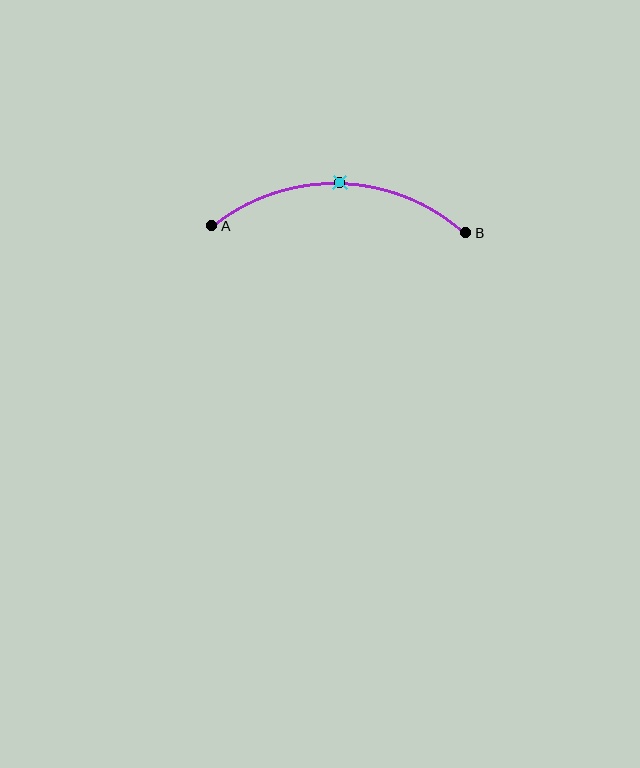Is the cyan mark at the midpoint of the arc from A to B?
Yes. The cyan mark lies on the arc at equal arc-length from both A and B — it is the arc midpoint.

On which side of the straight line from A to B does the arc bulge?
The arc bulges above the straight line connecting A and B.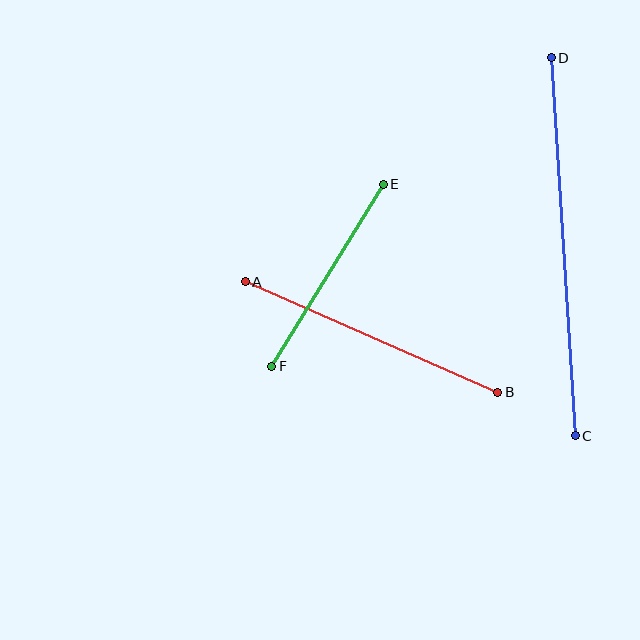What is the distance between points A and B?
The distance is approximately 275 pixels.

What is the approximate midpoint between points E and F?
The midpoint is at approximately (327, 275) pixels.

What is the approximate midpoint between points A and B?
The midpoint is at approximately (371, 337) pixels.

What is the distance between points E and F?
The distance is approximately 214 pixels.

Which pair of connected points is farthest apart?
Points C and D are farthest apart.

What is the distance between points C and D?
The distance is approximately 379 pixels.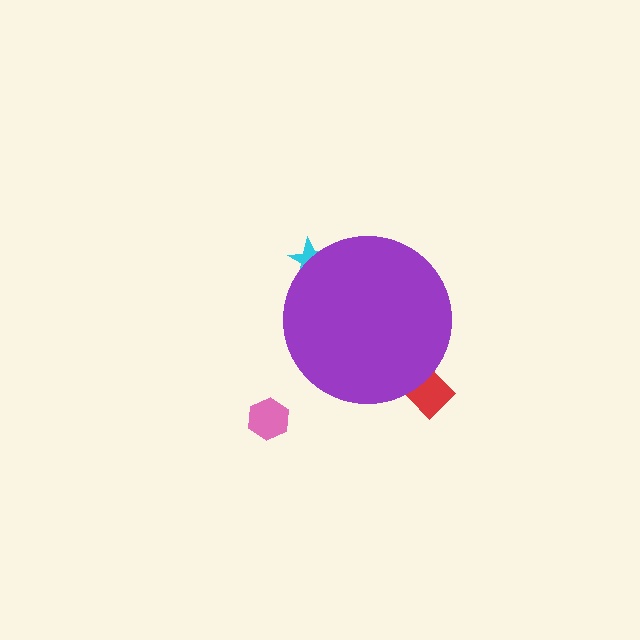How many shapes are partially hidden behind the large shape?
2 shapes are partially hidden.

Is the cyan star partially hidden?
Yes, the cyan star is partially hidden behind the purple circle.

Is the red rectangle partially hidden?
Yes, the red rectangle is partially hidden behind the purple circle.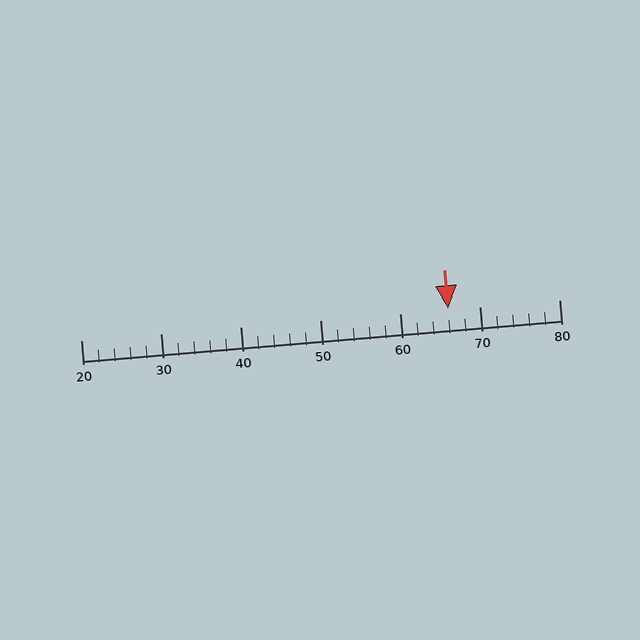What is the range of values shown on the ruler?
The ruler shows values from 20 to 80.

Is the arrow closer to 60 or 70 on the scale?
The arrow is closer to 70.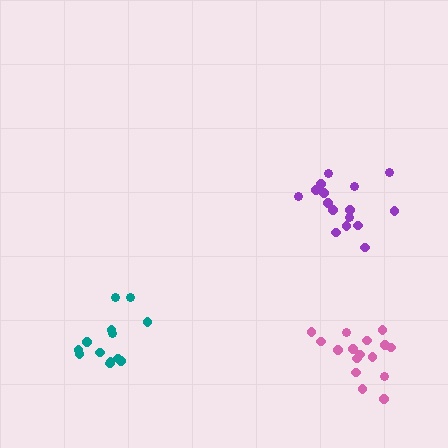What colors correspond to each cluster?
The clusters are colored: purple, teal, pink.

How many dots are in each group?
Group 1: 16 dots, Group 2: 13 dots, Group 3: 16 dots (45 total).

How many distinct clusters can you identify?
There are 3 distinct clusters.